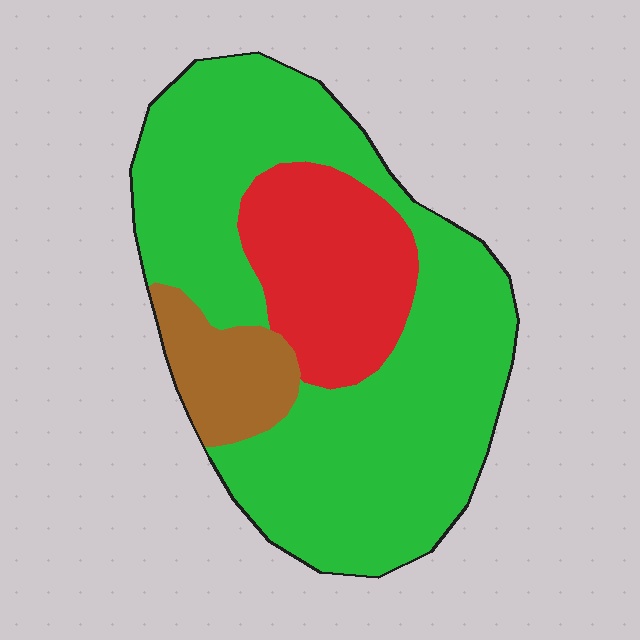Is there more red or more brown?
Red.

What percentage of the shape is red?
Red takes up less than a quarter of the shape.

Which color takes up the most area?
Green, at roughly 70%.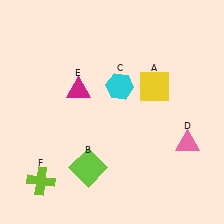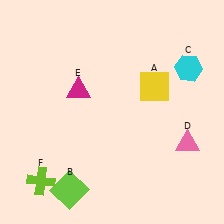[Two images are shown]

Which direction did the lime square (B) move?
The lime square (B) moved down.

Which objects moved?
The objects that moved are: the lime square (B), the cyan hexagon (C).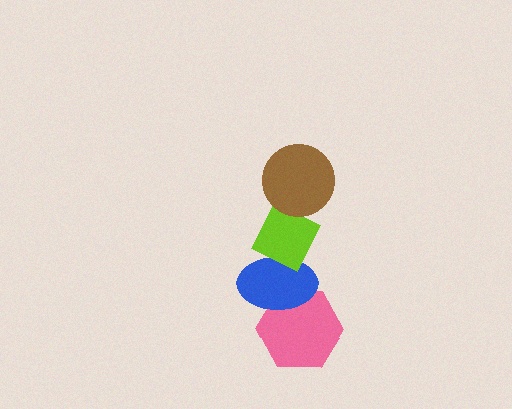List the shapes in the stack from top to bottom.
From top to bottom: the brown circle, the lime diamond, the blue ellipse, the pink hexagon.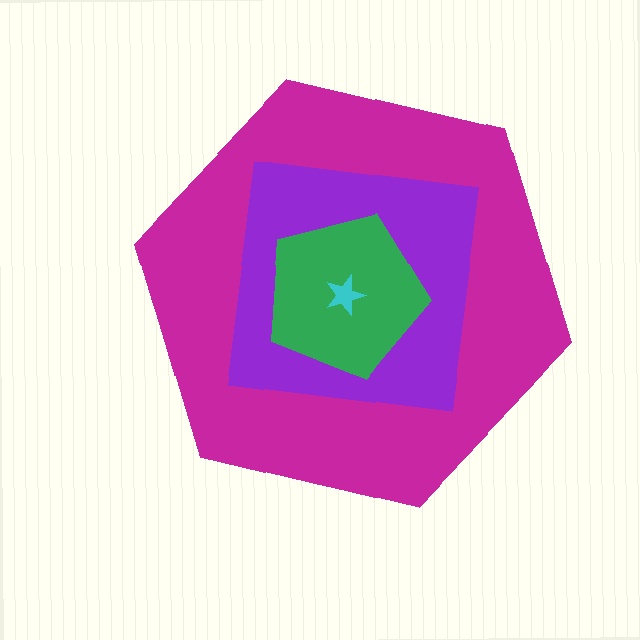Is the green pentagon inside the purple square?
Yes.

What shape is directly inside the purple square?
The green pentagon.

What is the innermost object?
The cyan star.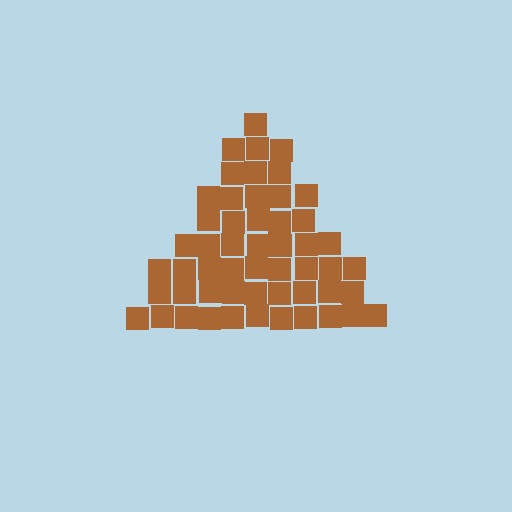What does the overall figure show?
The overall figure shows a triangle.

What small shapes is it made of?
It is made of small squares.